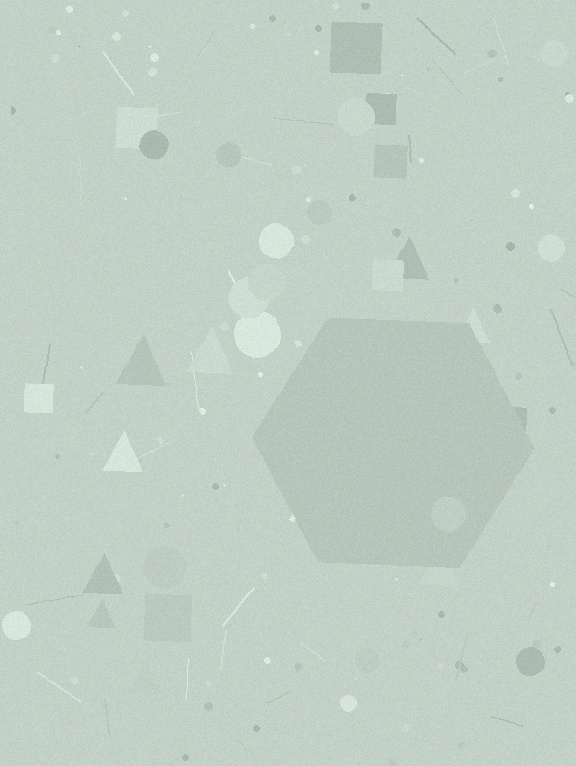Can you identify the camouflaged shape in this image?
The camouflaged shape is a hexagon.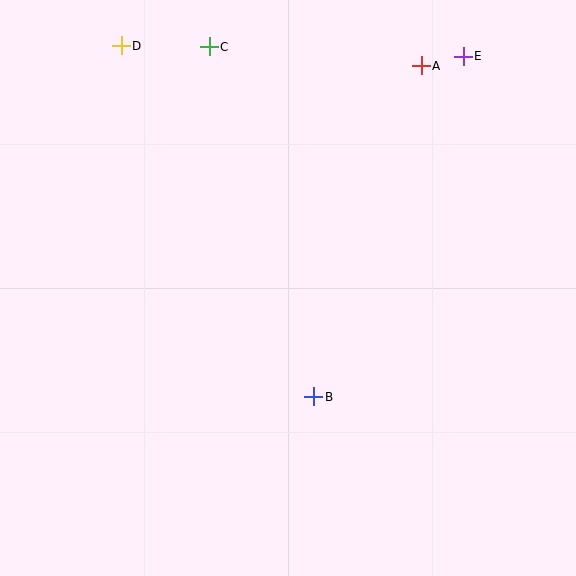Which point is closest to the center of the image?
Point B at (313, 397) is closest to the center.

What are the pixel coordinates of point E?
Point E is at (463, 56).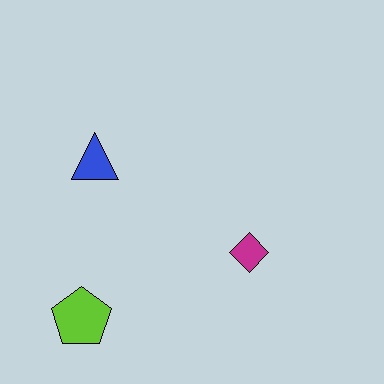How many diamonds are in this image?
There is 1 diamond.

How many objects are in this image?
There are 3 objects.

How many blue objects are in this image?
There is 1 blue object.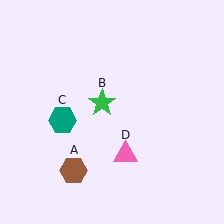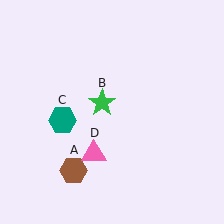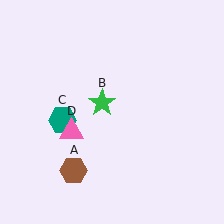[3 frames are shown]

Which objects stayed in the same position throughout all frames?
Brown hexagon (object A) and green star (object B) and teal hexagon (object C) remained stationary.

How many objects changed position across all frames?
1 object changed position: pink triangle (object D).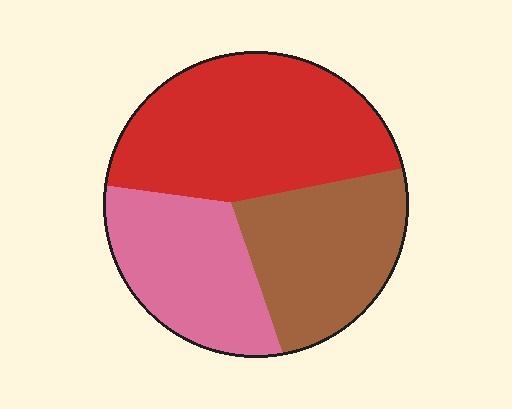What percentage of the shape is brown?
Brown covers 29% of the shape.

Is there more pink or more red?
Red.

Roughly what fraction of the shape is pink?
Pink covers roughly 25% of the shape.